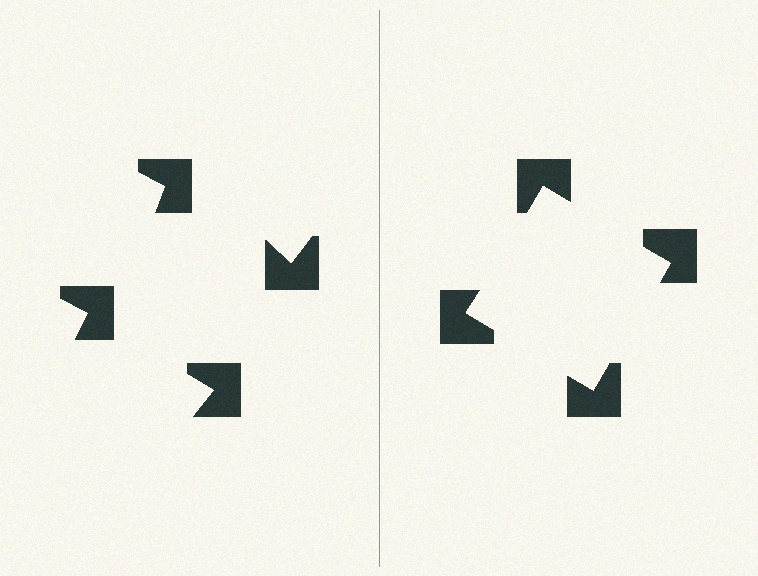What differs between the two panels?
The notched squares are positioned identically on both sides; only the wedge orientations differ. On the right they align to a square; on the left they are misaligned.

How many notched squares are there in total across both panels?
8 — 4 on each side.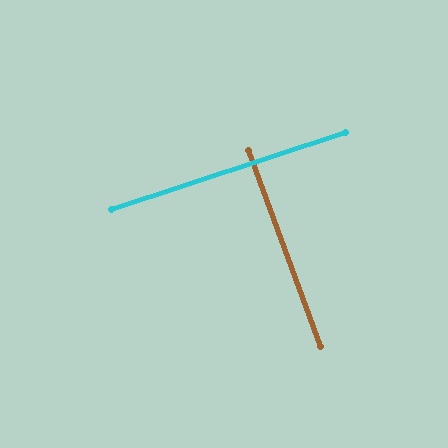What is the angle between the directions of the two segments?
Approximately 88 degrees.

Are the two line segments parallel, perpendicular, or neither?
Perpendicular — they meet at approximately 88°.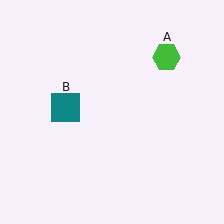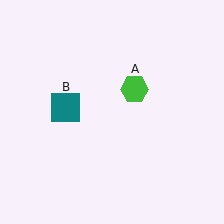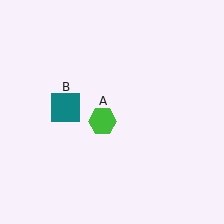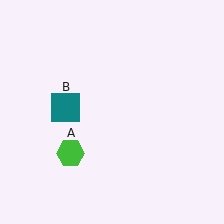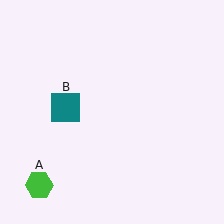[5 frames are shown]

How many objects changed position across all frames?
1 object changed position: green hexagon (object A).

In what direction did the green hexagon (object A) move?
The green hexagon (object A) moved down and to the left.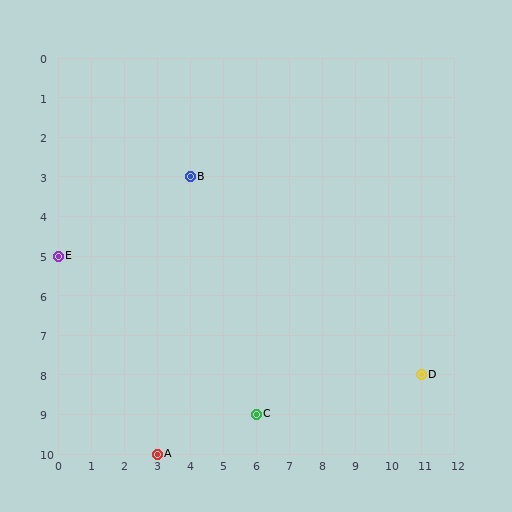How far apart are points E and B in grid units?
Points E and B are 4 columns and 2 rows apart (about 4.5 grid units diagonally).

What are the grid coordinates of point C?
Point C is at grid coordinates (6, 9).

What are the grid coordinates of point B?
Point B is at grid coordinates (4, 3).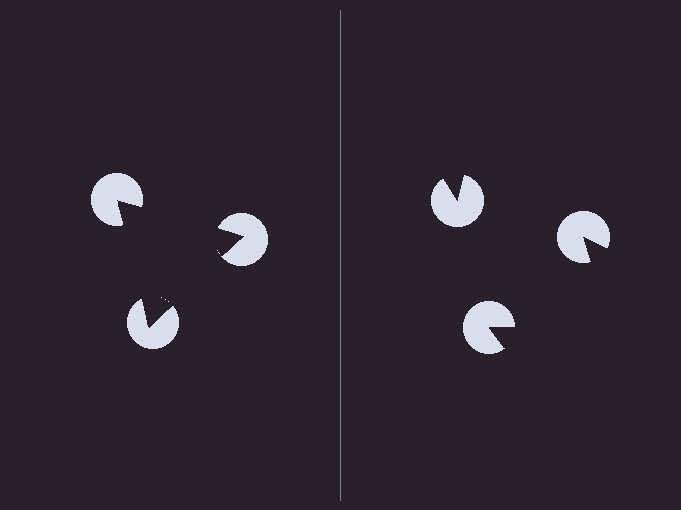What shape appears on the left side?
An illusory triangle.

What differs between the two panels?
The pac-man discs are positioned identically on both sides; only the wedge orientations differ. On the left they align to a triangle; on the right they are misaligned.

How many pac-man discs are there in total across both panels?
6 — 3 on each side.